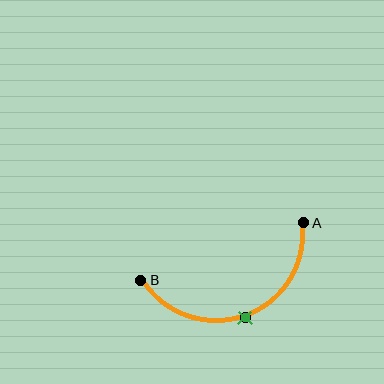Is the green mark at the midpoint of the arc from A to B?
Yes. The green mark lies on the arc at equal arc-length from both A and B — it is the arc midpoint.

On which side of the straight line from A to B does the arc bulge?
The arc bulges below the straight line connecting A and B.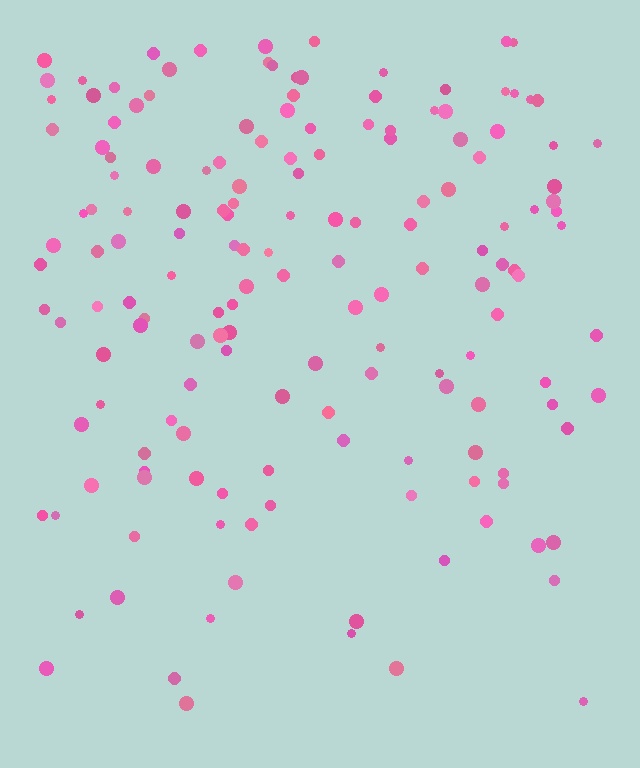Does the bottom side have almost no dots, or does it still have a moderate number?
Still a moderate number, just noticeably fewer than the top.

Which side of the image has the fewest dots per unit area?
The bottom.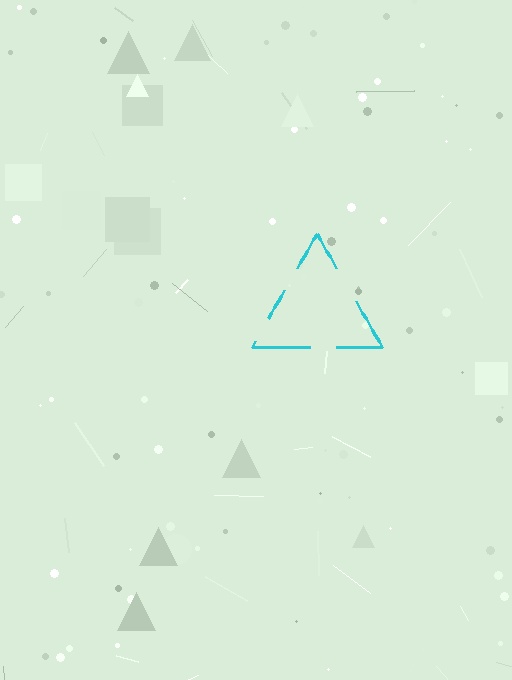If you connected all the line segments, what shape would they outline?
They would outline a triangle.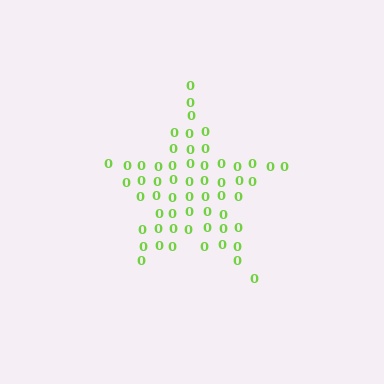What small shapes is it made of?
It is made of small digit 0's.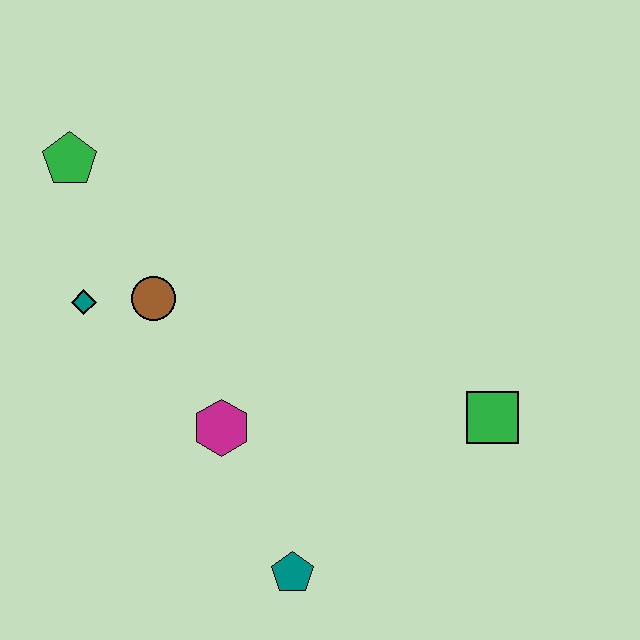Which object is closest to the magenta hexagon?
The brown circle is closest to the magenta hexagon.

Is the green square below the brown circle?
Yes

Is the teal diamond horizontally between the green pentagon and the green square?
Yes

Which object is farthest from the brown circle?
The green square is farthest from the brown circle.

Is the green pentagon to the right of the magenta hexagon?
No